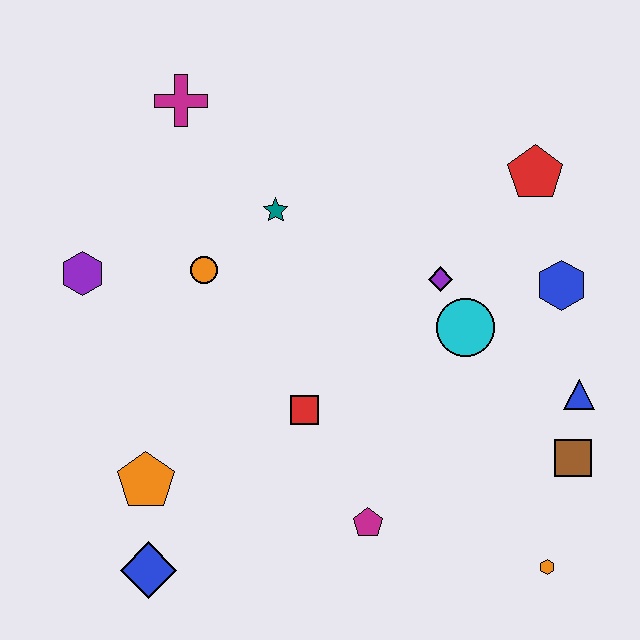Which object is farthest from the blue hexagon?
The blue diamond is farthest from the blue hexagon.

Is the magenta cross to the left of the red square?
Yes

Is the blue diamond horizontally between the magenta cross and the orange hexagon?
No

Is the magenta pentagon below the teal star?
Yes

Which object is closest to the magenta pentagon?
The red square is closest to the magenta pentagon.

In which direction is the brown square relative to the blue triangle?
The brown square is below the blue triangle.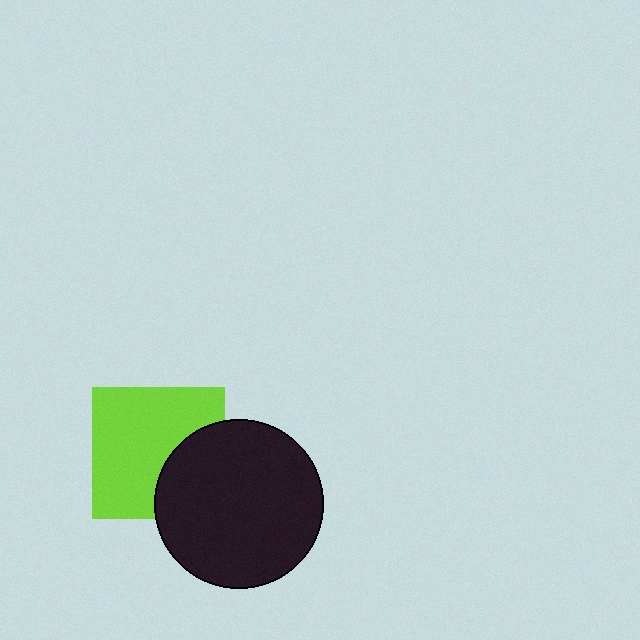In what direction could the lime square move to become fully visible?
The lime square could move left. That would shift it out from behind the black circle entirely.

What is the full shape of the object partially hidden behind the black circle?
The partially hidden object is a lime square.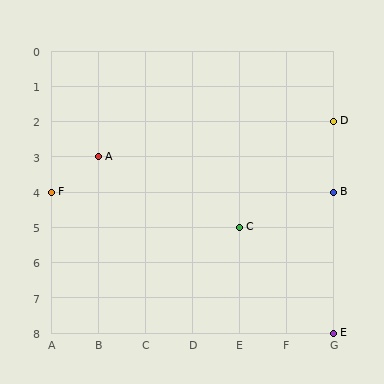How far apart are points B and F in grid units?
Points B and F are 6 columns apart.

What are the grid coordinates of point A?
Point A is at grid coordinates (B, 3).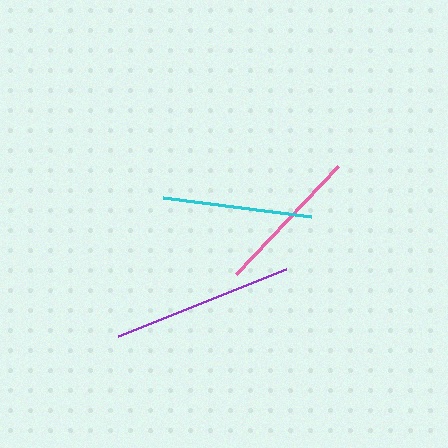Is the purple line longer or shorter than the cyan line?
The purple line is longer than the cyan line.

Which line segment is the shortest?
The pink line is the shortest at approximately 148 pixels.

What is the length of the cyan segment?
The cyan segment is approximately 149 pixels long.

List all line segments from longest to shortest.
From longest to shortest: purple, cyan, pink.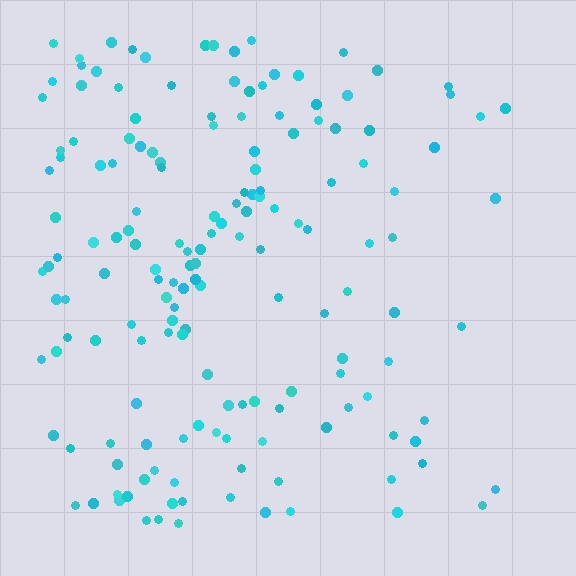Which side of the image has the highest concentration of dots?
The left.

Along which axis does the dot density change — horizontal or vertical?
Horizontal.